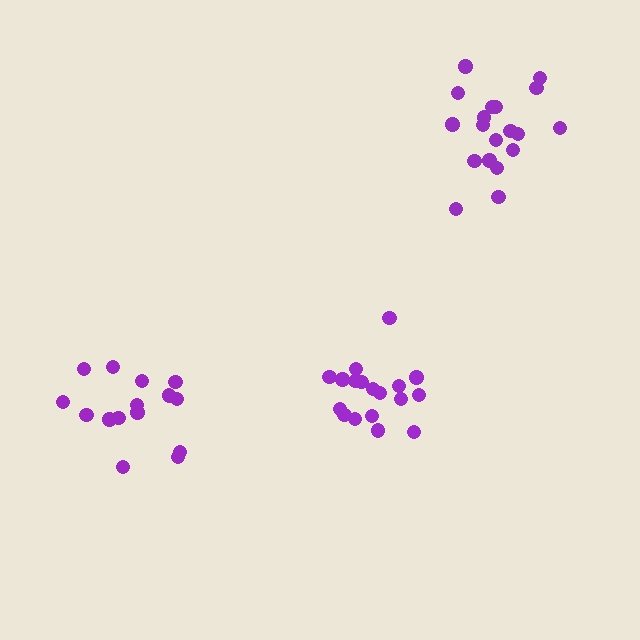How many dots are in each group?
Group 1: 18 dots, Group 2: 19 dots, Group 3: 15 dots (52 total).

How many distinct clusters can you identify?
There are 3 distinct clusters.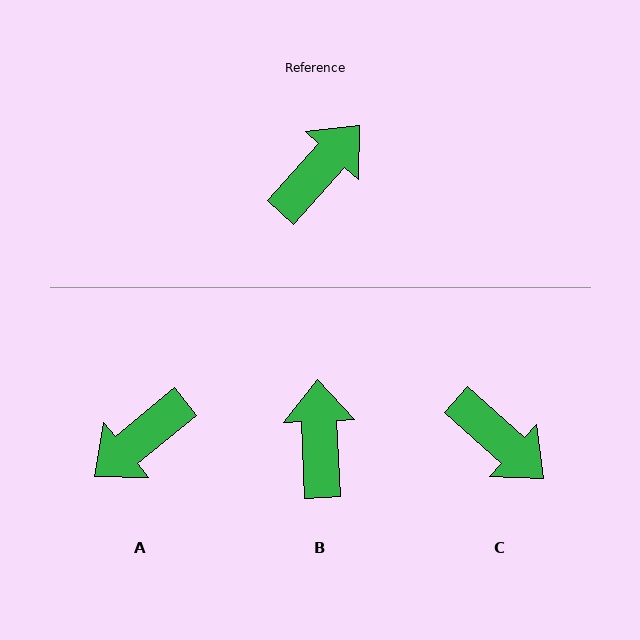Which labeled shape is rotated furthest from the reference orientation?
A, about 171 degrees away.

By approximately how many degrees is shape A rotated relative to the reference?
Approximately 171 degrees counter-clockwise.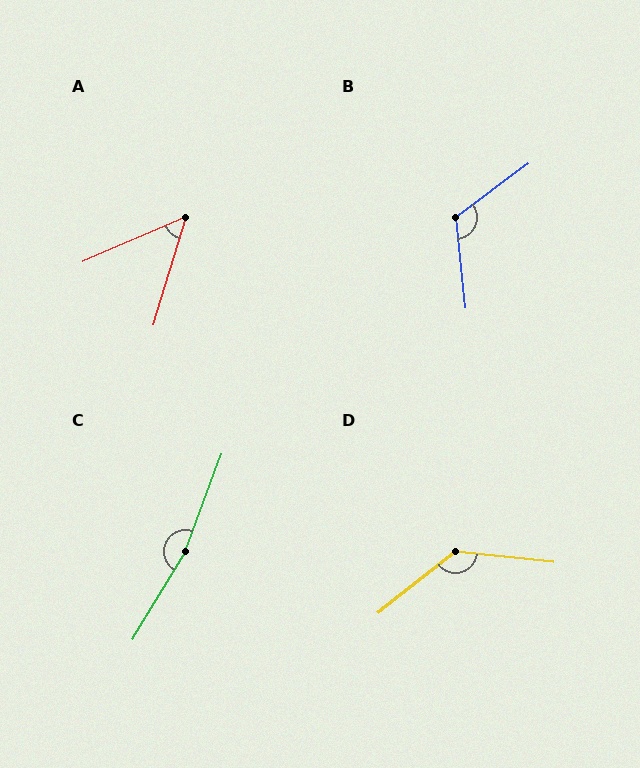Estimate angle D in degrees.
Approximately 135 degrees.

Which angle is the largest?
C, at approximately 170 degrees.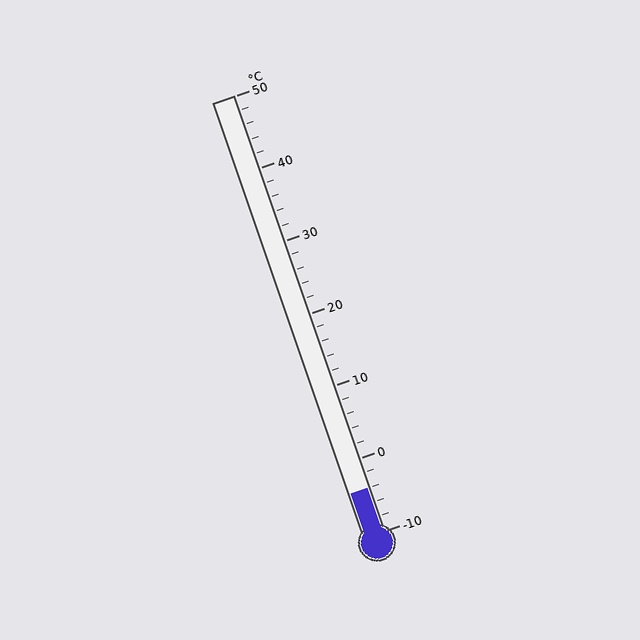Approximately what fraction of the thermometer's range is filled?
The thermometer is filled to approximately 10% of its range.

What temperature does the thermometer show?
The thermometer shows approximately -4°C.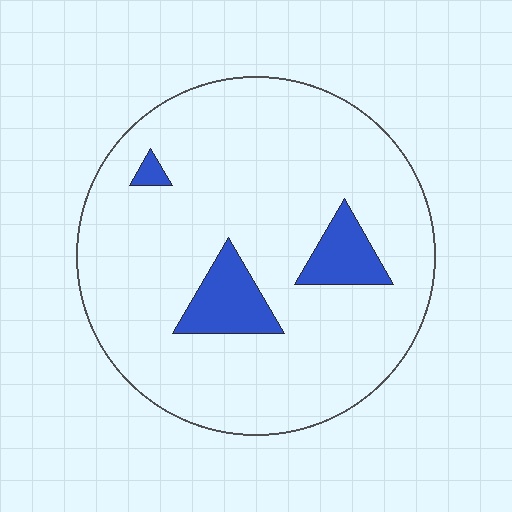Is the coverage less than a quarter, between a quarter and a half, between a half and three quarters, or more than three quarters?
Less than a quarter.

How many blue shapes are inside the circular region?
3.